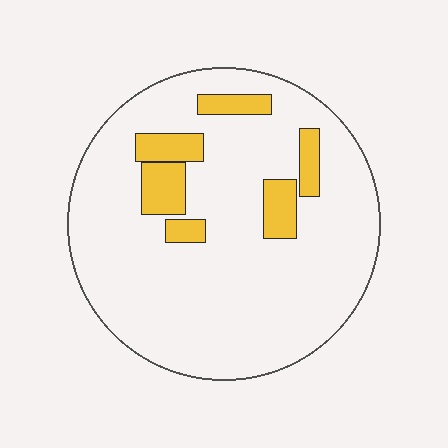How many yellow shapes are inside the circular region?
6.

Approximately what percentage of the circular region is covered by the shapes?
Approximately 15%.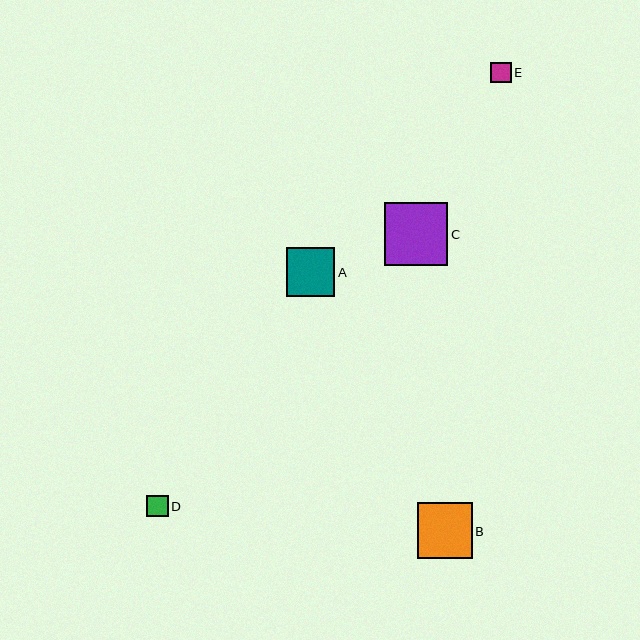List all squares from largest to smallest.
From largest to smallest: C, B, A, D, E.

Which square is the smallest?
Square E is the smallest with a size of approximately 20 pixels.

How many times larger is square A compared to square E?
Square A is approximately 2.4 times the size of square E.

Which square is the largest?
Square C is the largest with a size of approximately 64 pixels.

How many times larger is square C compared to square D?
Square C is approximately 3.0 times the size of square D.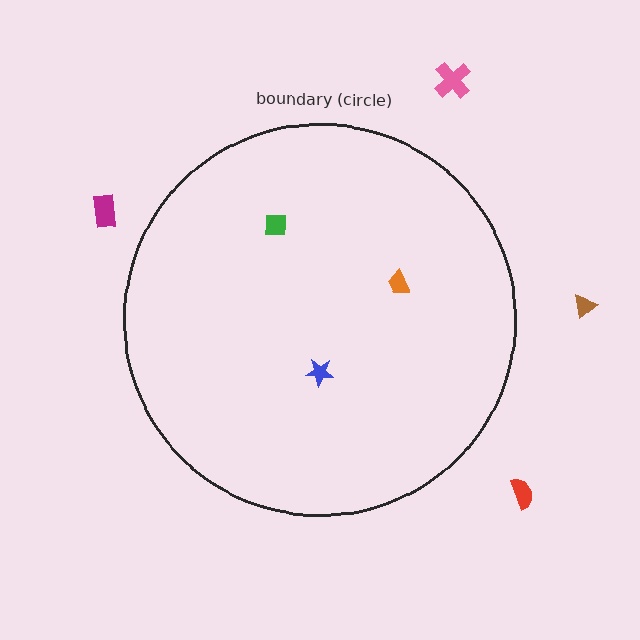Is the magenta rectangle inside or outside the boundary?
Outside.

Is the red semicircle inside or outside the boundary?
Outside.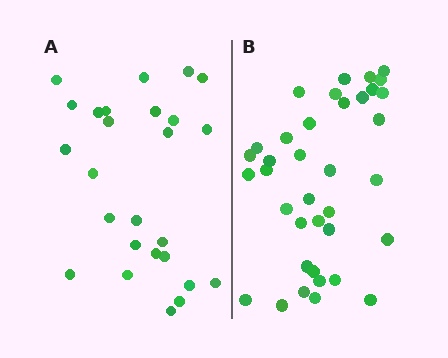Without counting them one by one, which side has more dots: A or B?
Region B (the right region) has more dots.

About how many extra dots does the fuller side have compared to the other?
Region B has roughly 12 or so more dots than region A.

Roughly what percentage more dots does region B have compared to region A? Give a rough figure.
About 40% more.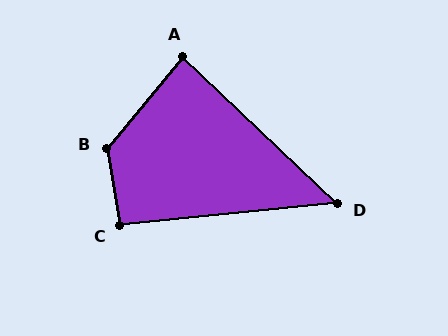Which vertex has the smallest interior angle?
D, at approximately 49 degrees.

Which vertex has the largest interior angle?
B, at approximately 131 degrees.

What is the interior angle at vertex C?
Approximately 94 degrees (approximately right).